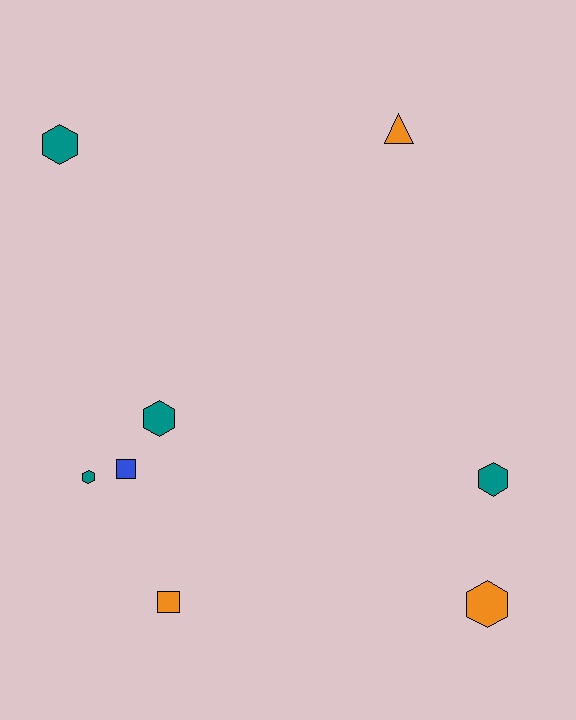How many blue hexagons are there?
There are no blue hexagons.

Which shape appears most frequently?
Hexagon, with 5 objects.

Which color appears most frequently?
Teal, with 4 objects.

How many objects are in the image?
There are 8 objects.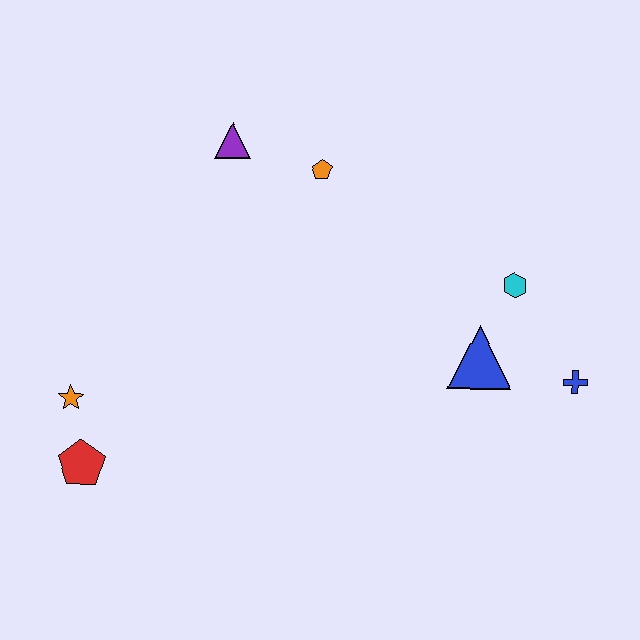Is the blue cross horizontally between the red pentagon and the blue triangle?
No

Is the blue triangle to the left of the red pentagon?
No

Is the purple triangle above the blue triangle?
Yes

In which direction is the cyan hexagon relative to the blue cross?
The cyan hexagon is above the blue cross.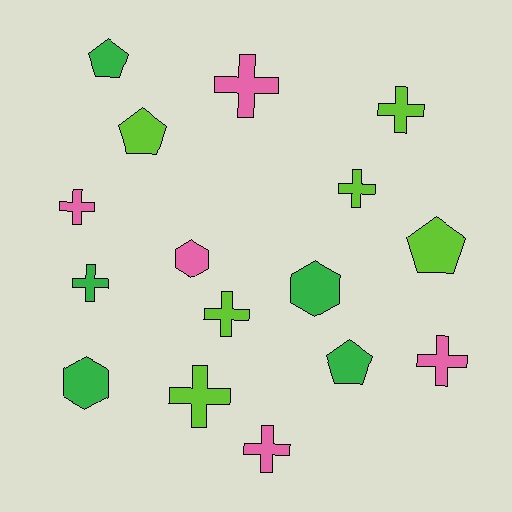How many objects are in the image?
There are 16 objects.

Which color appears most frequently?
Lime, with 6 objects.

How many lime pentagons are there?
There are 2 lime pentagons.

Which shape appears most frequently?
Cross, with 9 objects.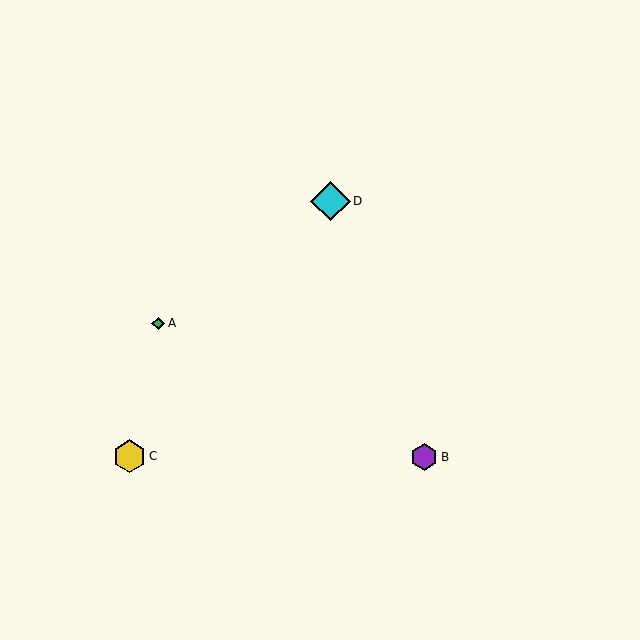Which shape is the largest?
The cyan diamond (labeled D) is the largest.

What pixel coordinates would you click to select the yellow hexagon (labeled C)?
Click at (130, 456) to select the yellow hexagon C.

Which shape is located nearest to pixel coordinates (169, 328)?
The green diamond (labeled A) at (158, 323) is nearest to that location.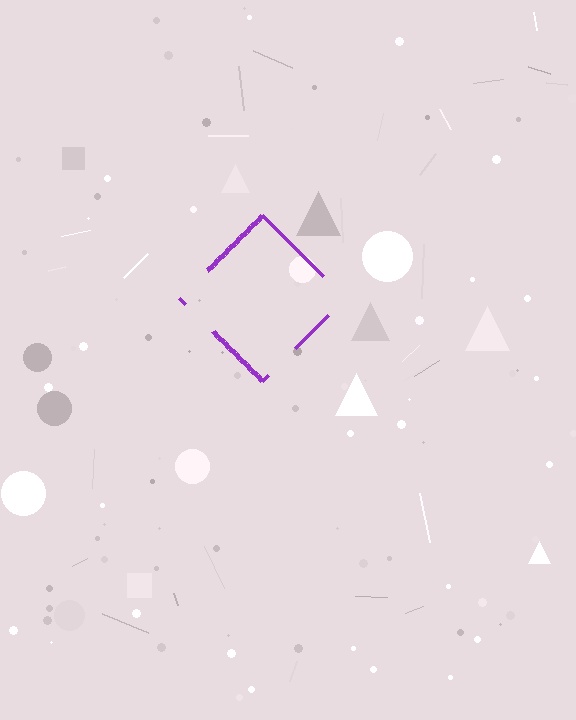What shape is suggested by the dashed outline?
The dashed outline suggests a diamond.